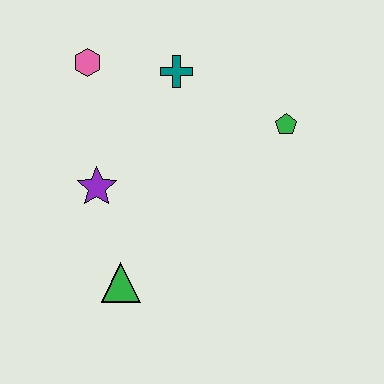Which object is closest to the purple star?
The green triangle is closest to the purple star.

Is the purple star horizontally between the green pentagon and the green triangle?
No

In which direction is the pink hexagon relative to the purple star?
The pink hexagon is above the purple star.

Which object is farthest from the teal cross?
The green triangle is farthest from the teal cross.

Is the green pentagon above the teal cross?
No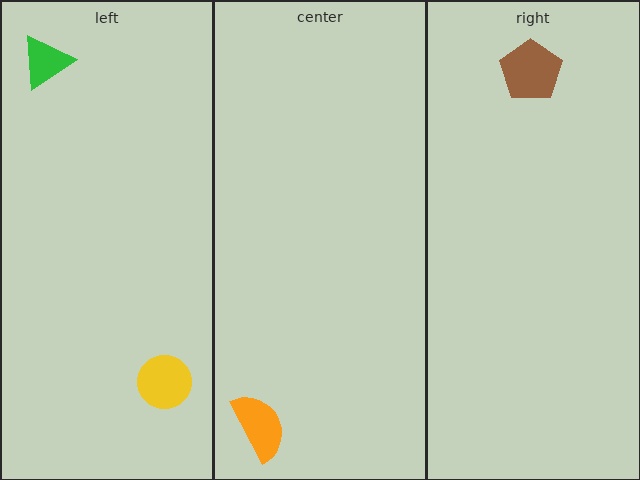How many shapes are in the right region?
1.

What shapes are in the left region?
The yellow circle, the green triangle.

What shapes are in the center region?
The orange semicircle.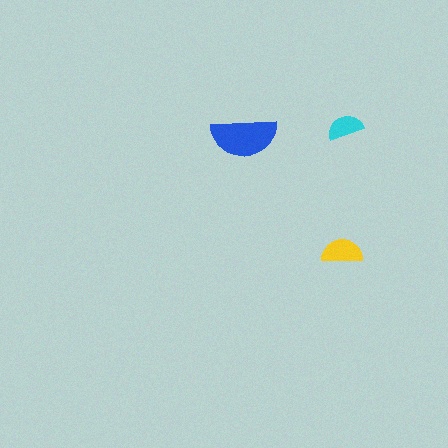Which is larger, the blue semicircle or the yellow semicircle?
The blue one.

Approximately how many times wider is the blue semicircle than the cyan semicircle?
About 2 times wider.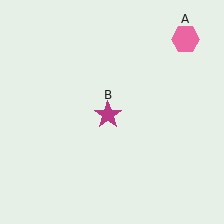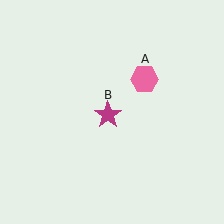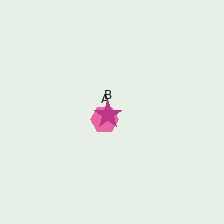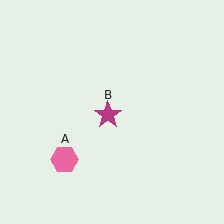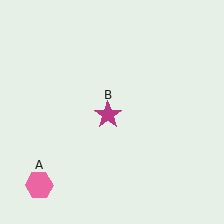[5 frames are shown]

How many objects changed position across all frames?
1 object changed position: pink hexagon (object A).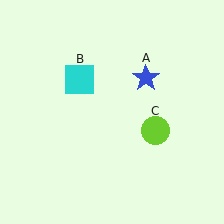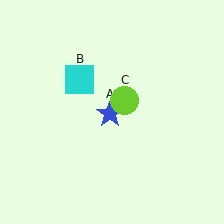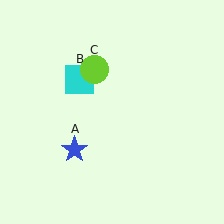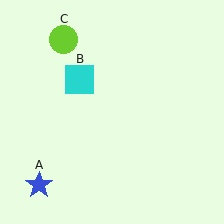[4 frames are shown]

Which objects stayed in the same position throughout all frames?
Cyan square (object B) remained stationary.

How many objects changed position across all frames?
2 objects changed position: blue star (object A), lime circle (object C).